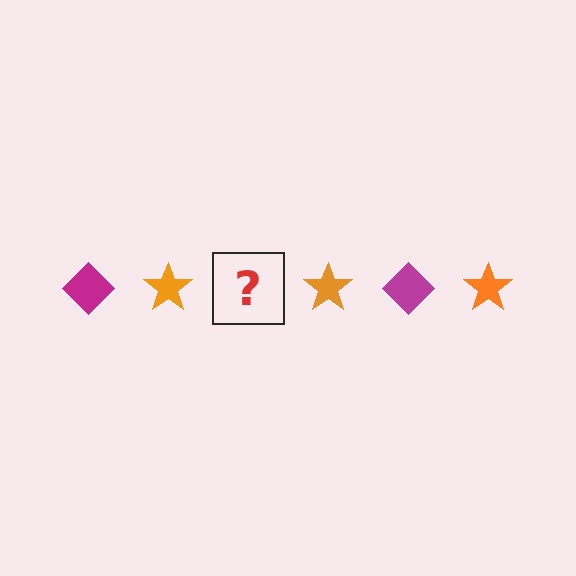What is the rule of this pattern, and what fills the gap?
The rule is that the pattern alternates between magenta diamond and orange star. The gap should be filled with a magenta diamond.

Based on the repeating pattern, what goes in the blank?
The blank should be a magenta diamond.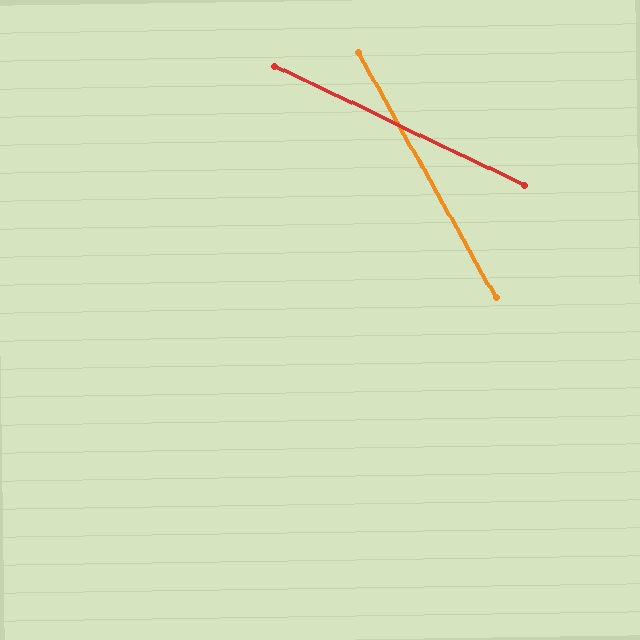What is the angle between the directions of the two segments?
Approximately 35 degrees.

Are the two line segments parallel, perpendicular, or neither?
Neither parallel nor perpendicular — they differ by about 35°.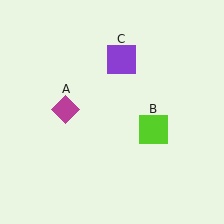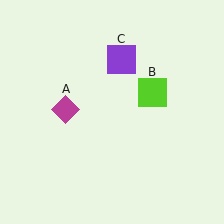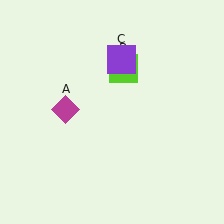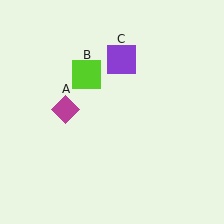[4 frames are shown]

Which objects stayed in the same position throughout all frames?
Magenta diamond (object A) and purple square (object C) remained stationary.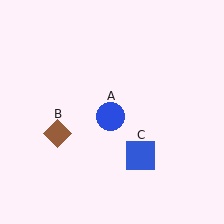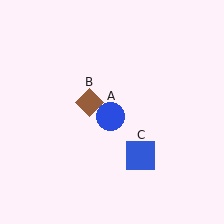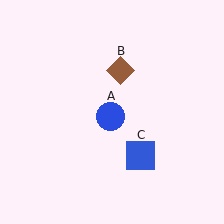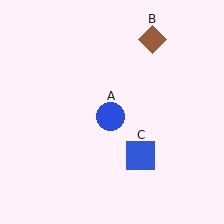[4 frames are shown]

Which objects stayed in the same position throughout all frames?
Blue circle (object A) and blue square (object C) remained stationary.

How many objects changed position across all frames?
1 object changed position: brown diamond (object B).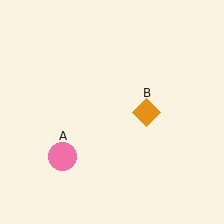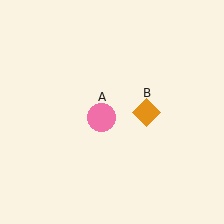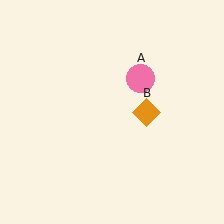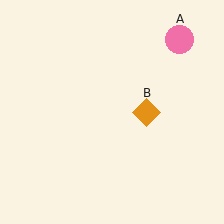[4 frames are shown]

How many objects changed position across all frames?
1 object changed position: pink circle (object A).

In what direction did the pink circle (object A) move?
The pink circle (object A) moved up and to the right.